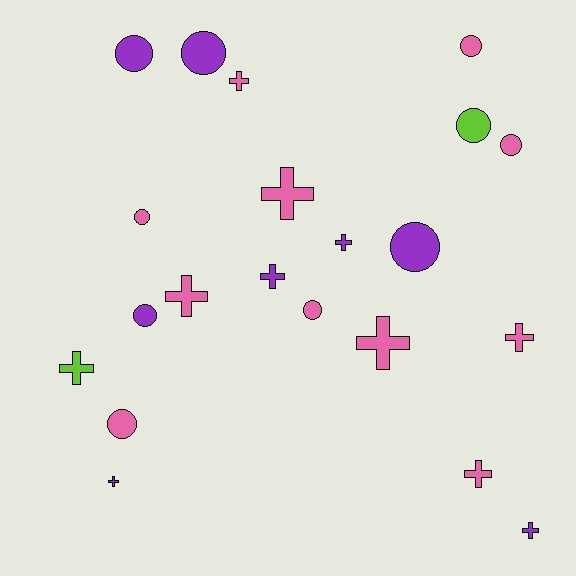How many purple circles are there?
There are 4 purple circles.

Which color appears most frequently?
Pink, with 11 objects.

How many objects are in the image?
There are 21 objects.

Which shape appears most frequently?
Cross, with 11 objects.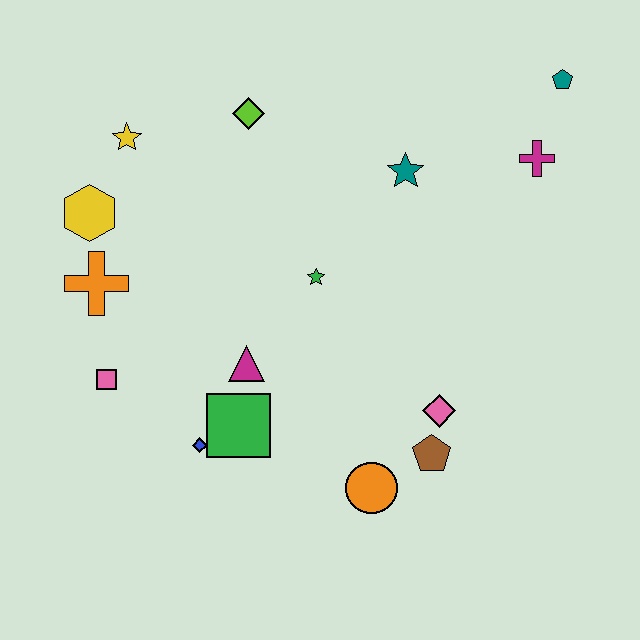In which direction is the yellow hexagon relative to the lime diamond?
The yellow hexagon is to the left of the lime diamond.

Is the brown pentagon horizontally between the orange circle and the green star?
No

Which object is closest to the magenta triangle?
The green square is closest to the magenta triangle.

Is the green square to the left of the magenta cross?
Yes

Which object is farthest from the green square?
The teal pentagon is farthest from the green square.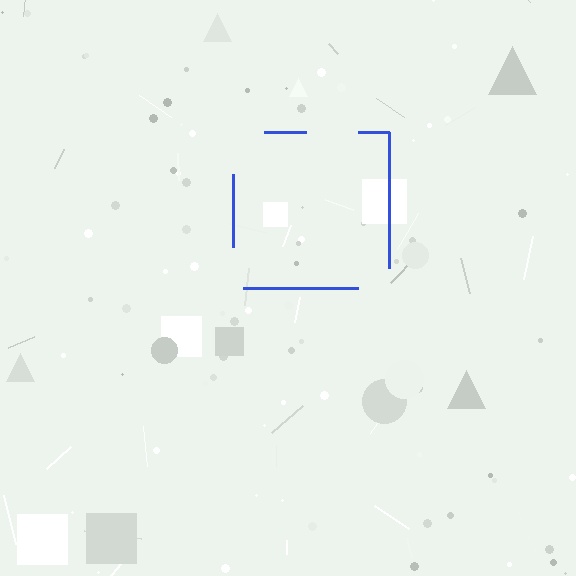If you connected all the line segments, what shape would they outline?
They would outline a square.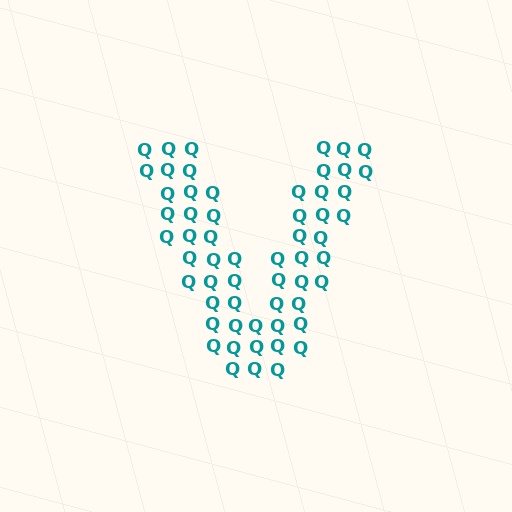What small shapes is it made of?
It is made of small letter Q's.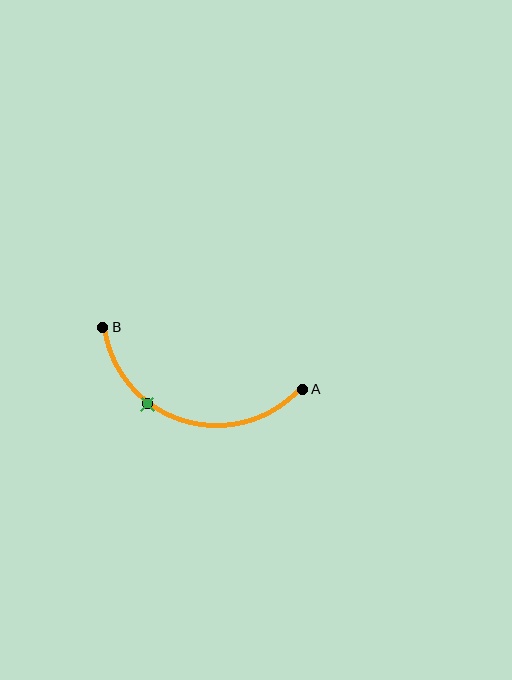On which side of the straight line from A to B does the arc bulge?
The arc bulges below the straight line connecting A and B.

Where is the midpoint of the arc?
The arc midpoint is the point on the curve farthest from the straight line joining A and B. It sits below that line.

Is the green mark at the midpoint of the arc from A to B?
No. The green mark lies on the arc but is closer to endpoint B. The arc midpoint would be at the point on the curve equidistant along the arc from both A and B.